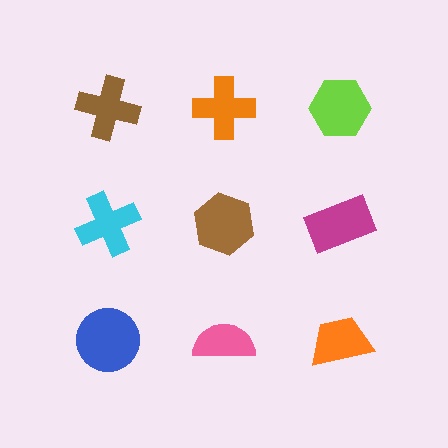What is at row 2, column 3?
A magenta rectangle.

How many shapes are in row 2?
3 shapes.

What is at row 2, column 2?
A brown hexagon.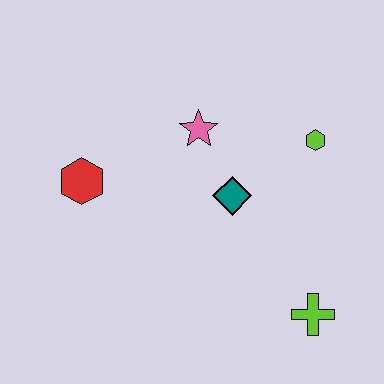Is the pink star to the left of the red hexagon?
No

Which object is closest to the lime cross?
The teal diamond is closest to the lime cross.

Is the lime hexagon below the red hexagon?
No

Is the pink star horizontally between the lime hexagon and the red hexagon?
Yes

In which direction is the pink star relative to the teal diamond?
The pink star is above the teal diamond.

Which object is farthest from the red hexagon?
The lime cross is farthest from the red hexagon.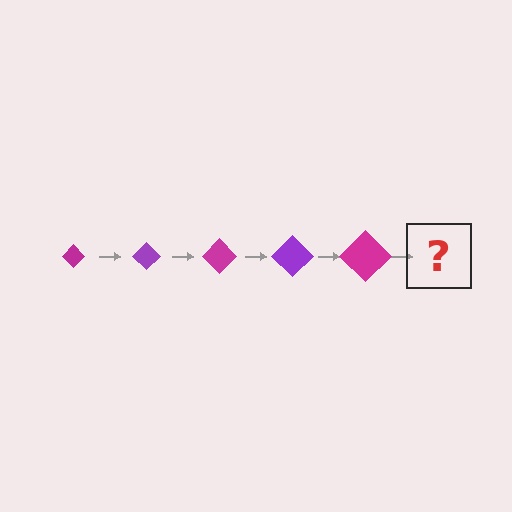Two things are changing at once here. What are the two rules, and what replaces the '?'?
The two rules are that the diamond grows larger each step and the color cycles through magenta and purple. The '?' should be a purple diamond, larger than the previous one.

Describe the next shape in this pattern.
It should be a purple diamond, larger than the previous one.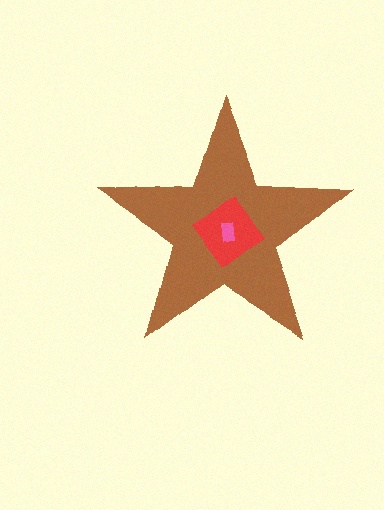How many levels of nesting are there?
3.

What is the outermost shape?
The brown star.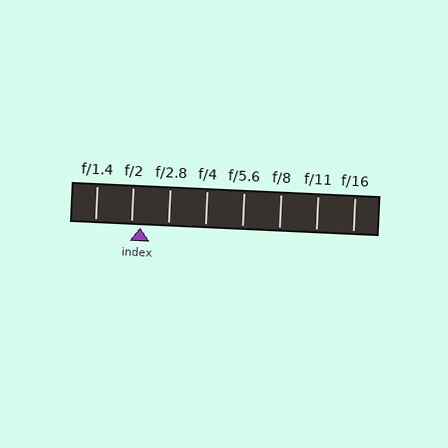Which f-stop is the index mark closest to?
The index mark is closest to f/2.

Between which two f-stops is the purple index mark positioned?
The index mark is between f/2 and f/2.8.